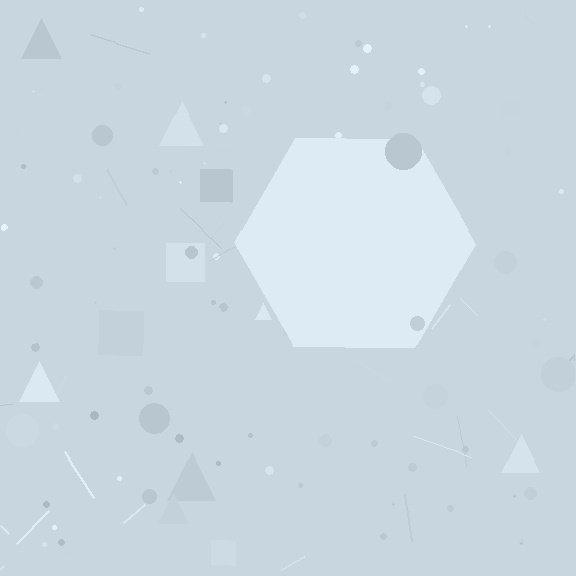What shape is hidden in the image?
A hexagon is hidden in the image.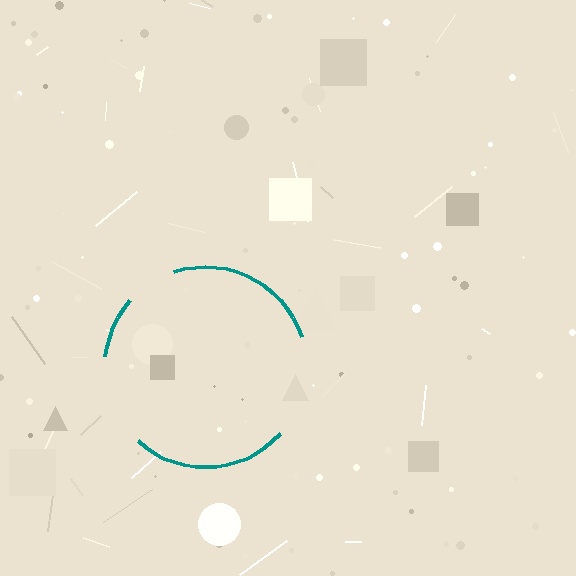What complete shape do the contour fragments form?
The contour fragments form a circle.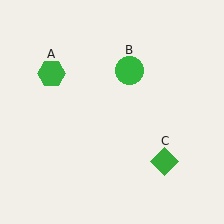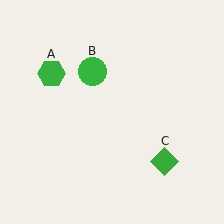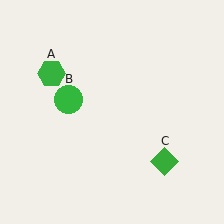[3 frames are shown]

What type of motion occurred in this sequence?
The green circle (object B) rotated counterclockwise around the center of the scene.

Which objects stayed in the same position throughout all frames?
Green hexagon (object A) and green diamond (object C) remained stationary.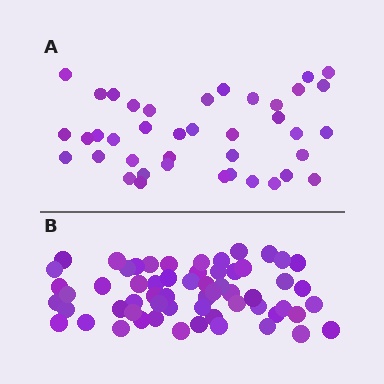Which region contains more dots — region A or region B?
Region B (the bottom region) has more dots.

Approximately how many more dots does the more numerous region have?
Region B has approximately 20 more dots than region A.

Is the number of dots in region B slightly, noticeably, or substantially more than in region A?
Region B has substantially more. The ratio is roughly 1.5 to 1.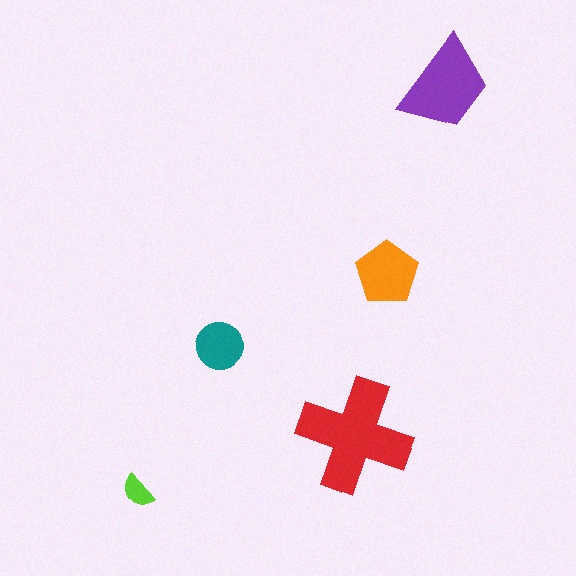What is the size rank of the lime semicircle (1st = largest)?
5th.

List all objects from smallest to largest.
The lime semicircle, the teal circle, the orange pentagon, the purple trapezoid, the red cross.